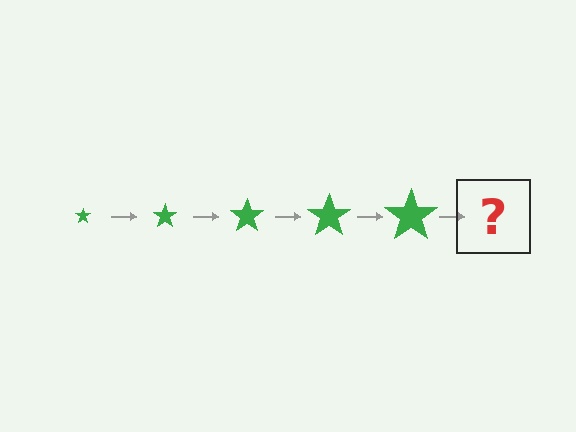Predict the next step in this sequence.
The next step is a green star, larger than the previous one.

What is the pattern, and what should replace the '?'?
The pattern is that the star gets progressively larger each step. The '?' should be a green star, larger than the previous one.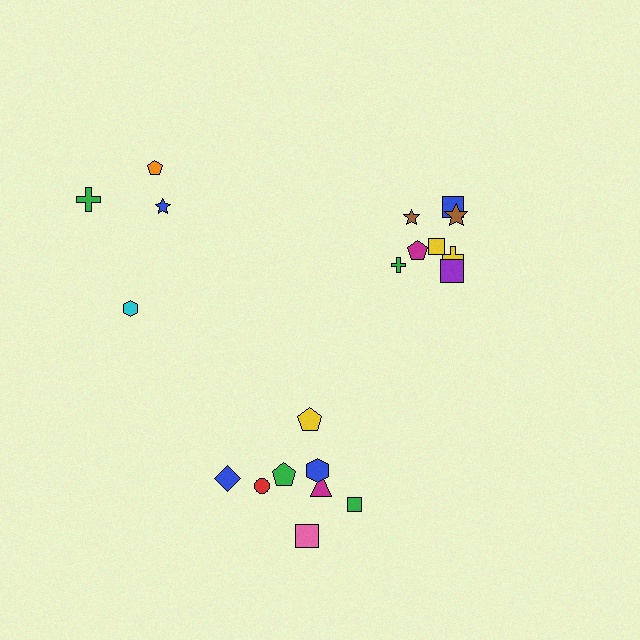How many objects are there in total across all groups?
There are 20 objects.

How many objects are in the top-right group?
There are 8 objects.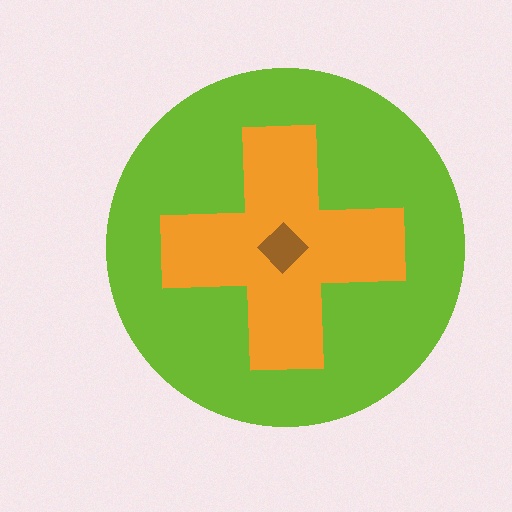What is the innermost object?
The brown diamond.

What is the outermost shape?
The lime circle.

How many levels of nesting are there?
3.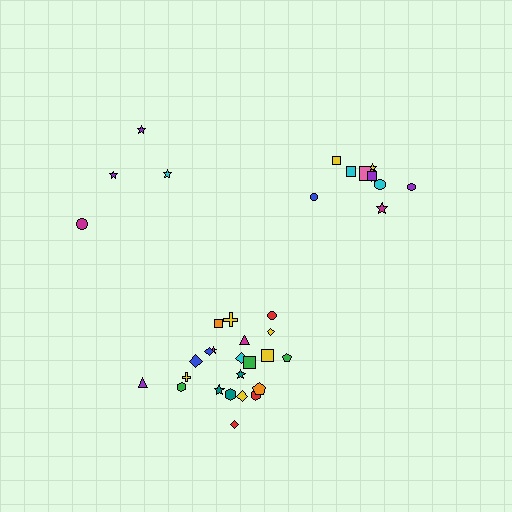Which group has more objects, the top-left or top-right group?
The top-right group.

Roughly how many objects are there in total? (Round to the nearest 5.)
Roughly 35 objects in total.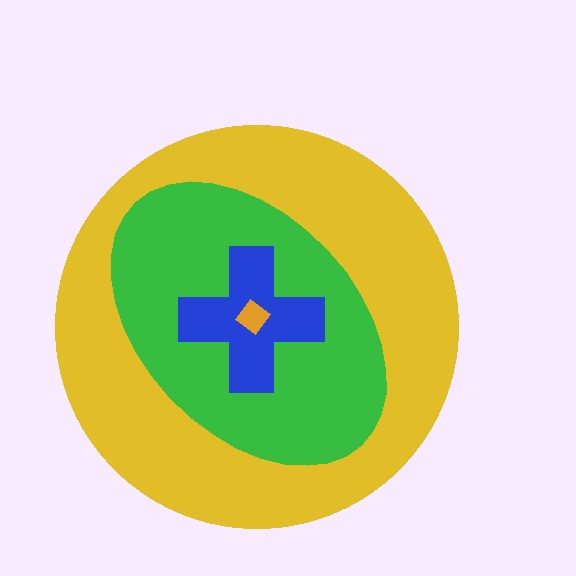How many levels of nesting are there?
4.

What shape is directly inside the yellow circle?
The green ellipse.